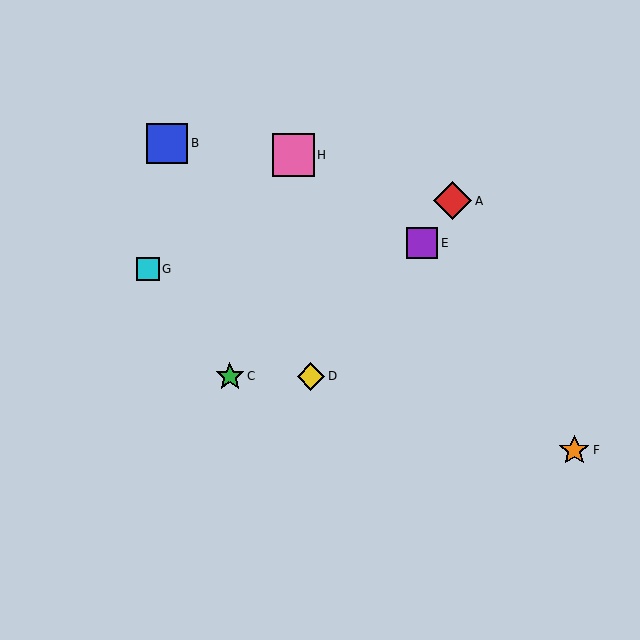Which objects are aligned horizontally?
Objects C, D are aligned horizontally.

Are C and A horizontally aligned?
No, C is at y≈376 and A is at y≈201.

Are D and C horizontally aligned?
Yes, both are at y≈376.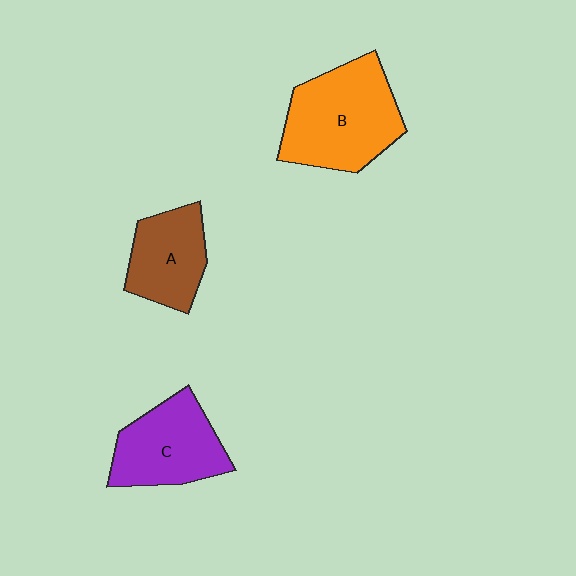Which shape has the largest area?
Shape B (orange).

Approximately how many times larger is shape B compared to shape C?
Approximately 1.3 times.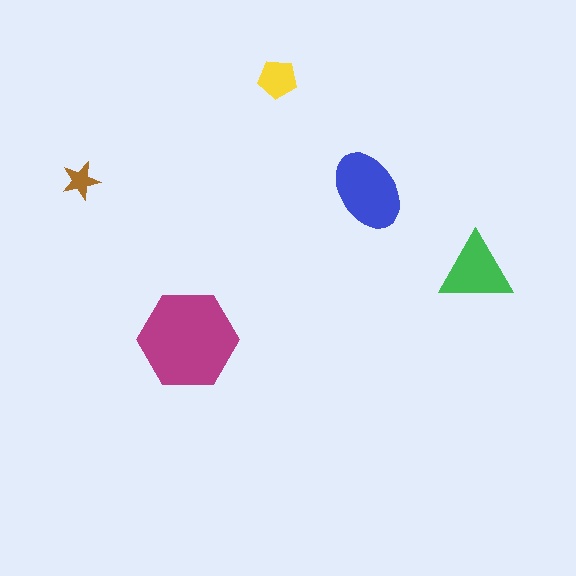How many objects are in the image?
There are 5 objects in the image.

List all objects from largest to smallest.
The magenta hexagon, the blue ellipse, the green triangle, the yellow pentagon, the brown star.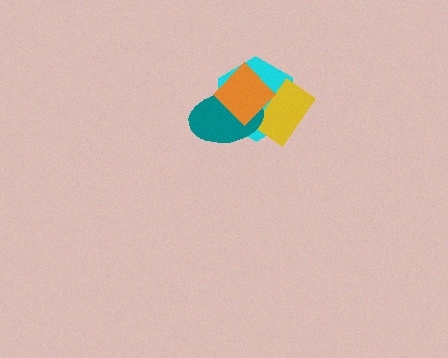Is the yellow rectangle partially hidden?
Yes, it is partially covered by another shape.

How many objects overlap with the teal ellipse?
3 objects overlap with the teal ellipse.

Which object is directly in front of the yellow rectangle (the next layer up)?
The teal ellipse is directly in front of the yellow rectangle.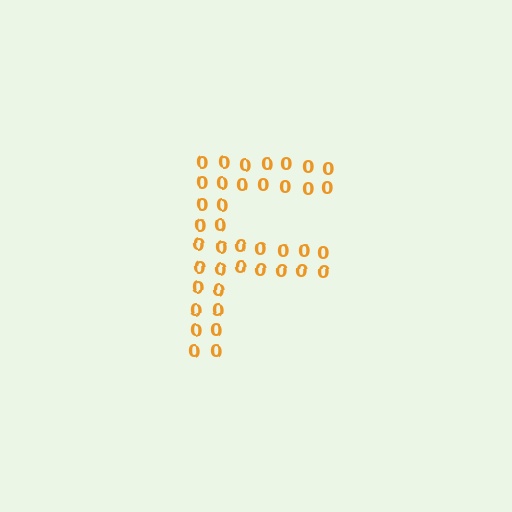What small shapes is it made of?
It is made of small digit 0's.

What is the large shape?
The large shape is the letter F.